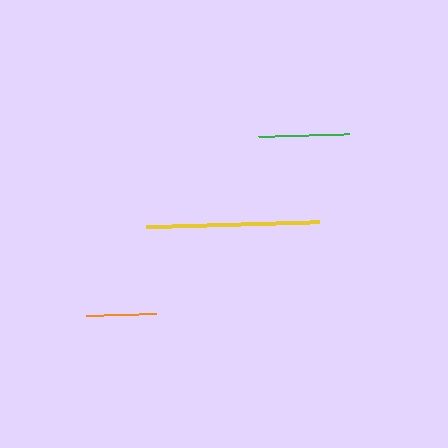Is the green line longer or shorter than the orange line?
The green line is longer than the orange line.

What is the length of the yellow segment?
The yellow segment is approximately 173 pixels long.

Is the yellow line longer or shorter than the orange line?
The yellow line is longer than the orange line.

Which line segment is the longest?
The yellow line is the longest at approximately 173 pixels.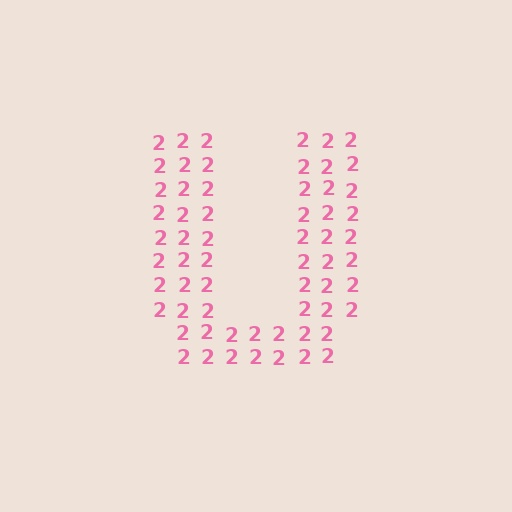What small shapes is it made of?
It is made of small digit 2's.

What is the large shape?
The large shape is the letter U.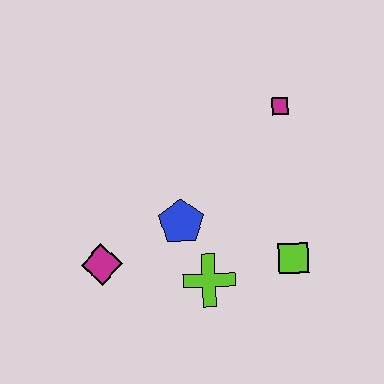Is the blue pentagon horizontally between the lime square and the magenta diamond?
Yes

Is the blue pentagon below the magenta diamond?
No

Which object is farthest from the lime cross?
The magenta square is farthest from the lime cross.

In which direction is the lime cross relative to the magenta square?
The lime cross is below the magenta square.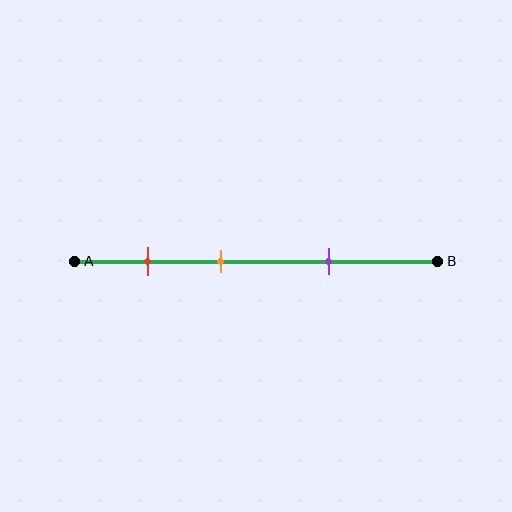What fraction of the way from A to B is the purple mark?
The purple mark is approximately 70% (0.7) of the way from A to B.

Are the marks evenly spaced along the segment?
Yes, the marks are approximately evenly spaced.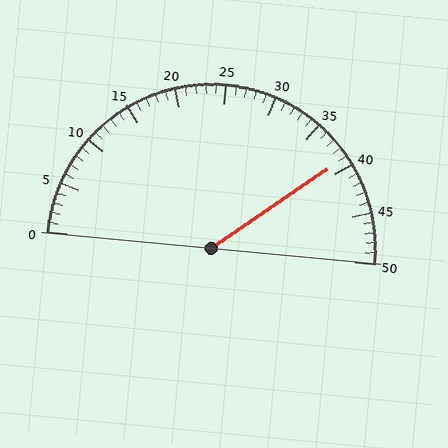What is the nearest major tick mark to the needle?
The nearest major tick mark is 40.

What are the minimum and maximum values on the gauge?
The gauge ranges from 0 to 50.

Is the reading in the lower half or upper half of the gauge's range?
The reading is in the upper half of the range (0 to 50).